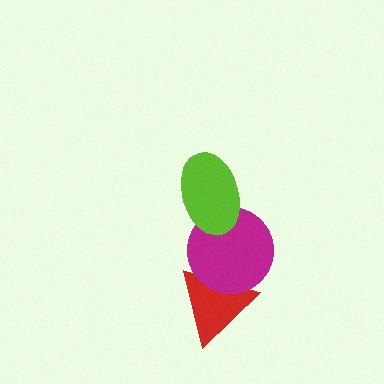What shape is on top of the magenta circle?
The lime ellipse is on top of the magenta circle.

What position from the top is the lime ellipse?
The lime ellipse is 1st from the top.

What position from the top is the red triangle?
The red triangle is 3rd from the top.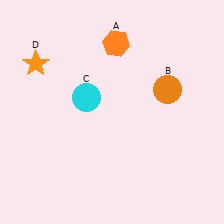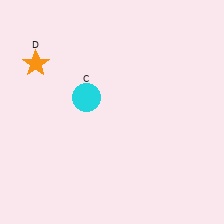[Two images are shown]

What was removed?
The orange circle (B), the orange hexagon (A) were removed in Image 2.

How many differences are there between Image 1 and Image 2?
There are 2 differences between the two images.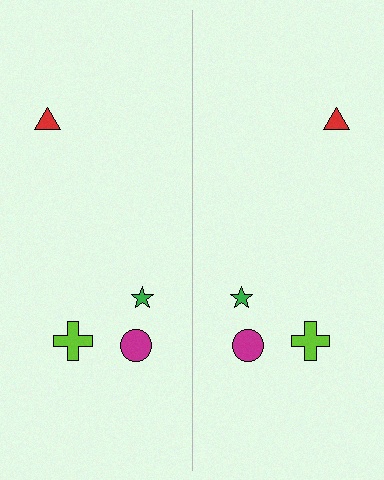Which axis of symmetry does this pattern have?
The pattern has a vertical axis of symmetry running through the center of the image.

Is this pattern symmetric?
Yes, this pattern has bilateral (reflection) symmetry.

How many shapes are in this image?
There are 8 shapes in this image.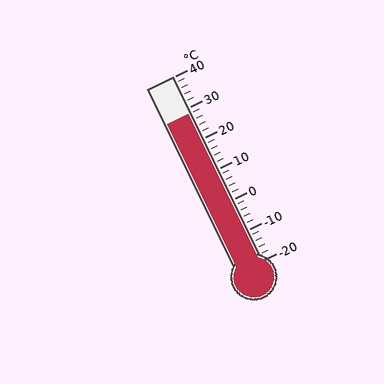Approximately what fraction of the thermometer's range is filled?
The thermometer is filled to approximately 80% of its range.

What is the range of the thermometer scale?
The thermometer scale ranges from -20°C to 40°C.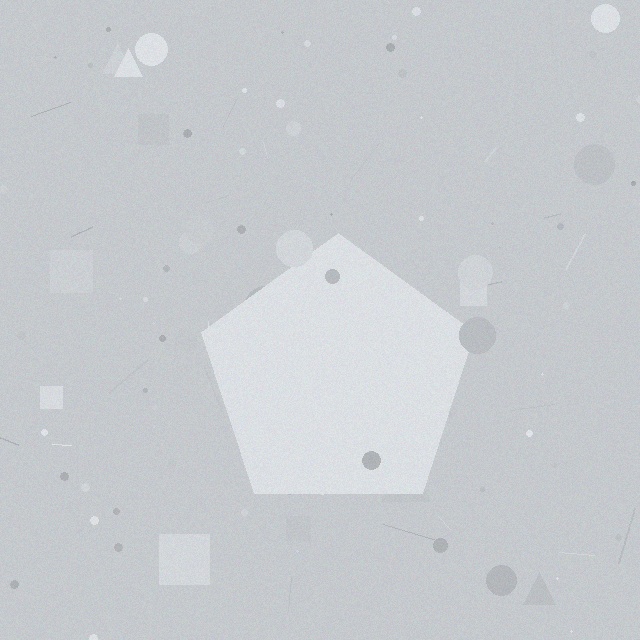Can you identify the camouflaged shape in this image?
The camouflaged shape is a pentagon.